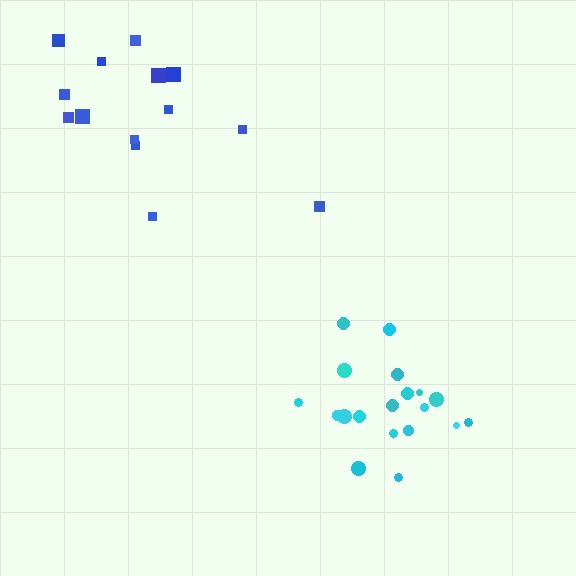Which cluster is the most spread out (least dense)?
Blue.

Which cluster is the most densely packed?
Cyan.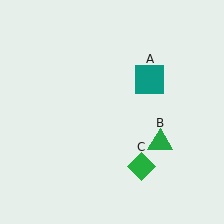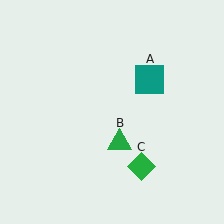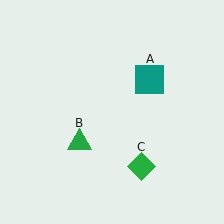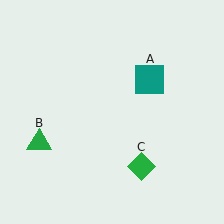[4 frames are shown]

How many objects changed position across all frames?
1 object changed position: green triangle (object B).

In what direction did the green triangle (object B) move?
The green triangle (object B) moved left.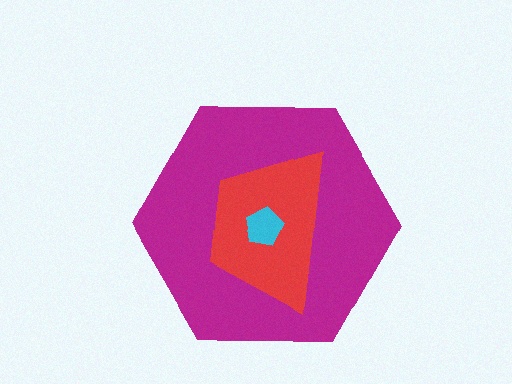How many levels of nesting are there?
3.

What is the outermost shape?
The magenta hexagon.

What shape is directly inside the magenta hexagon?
The red trapezoid.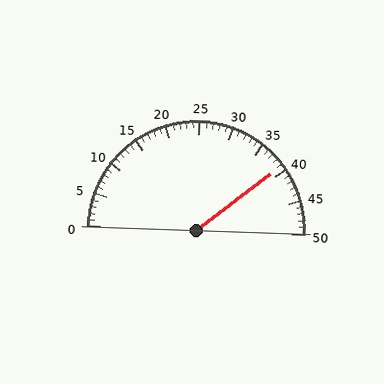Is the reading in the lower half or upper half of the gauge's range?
The reading is in the upper half of the range (0 to 50).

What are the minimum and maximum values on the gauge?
The gauge ranges from 0 to 50.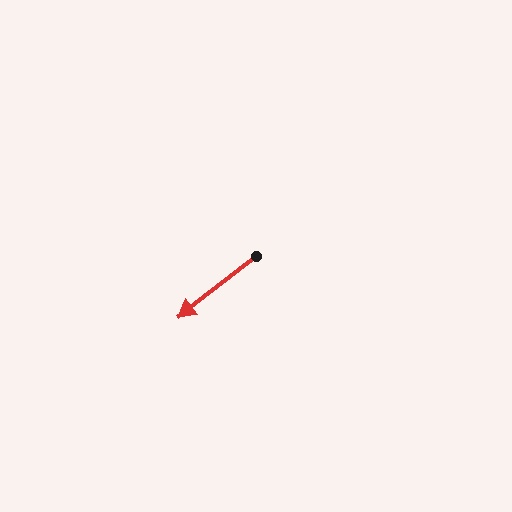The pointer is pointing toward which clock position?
Roughly 8 o'clock.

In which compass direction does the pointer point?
Southwest.